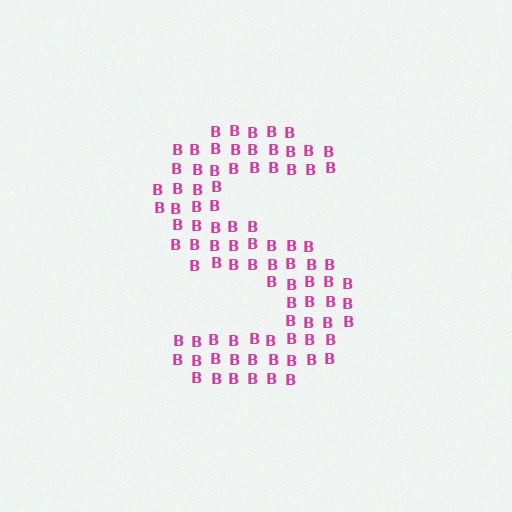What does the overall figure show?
The overall figure shows the letter S.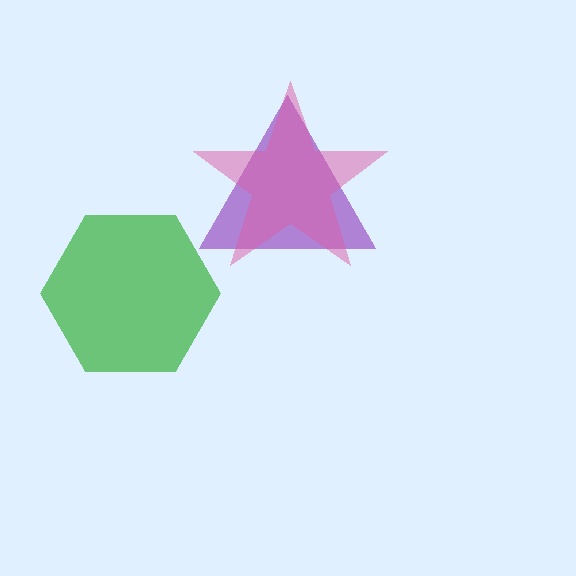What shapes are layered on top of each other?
The layered shapes are: a purple triangle, a pink star, a green hexagon.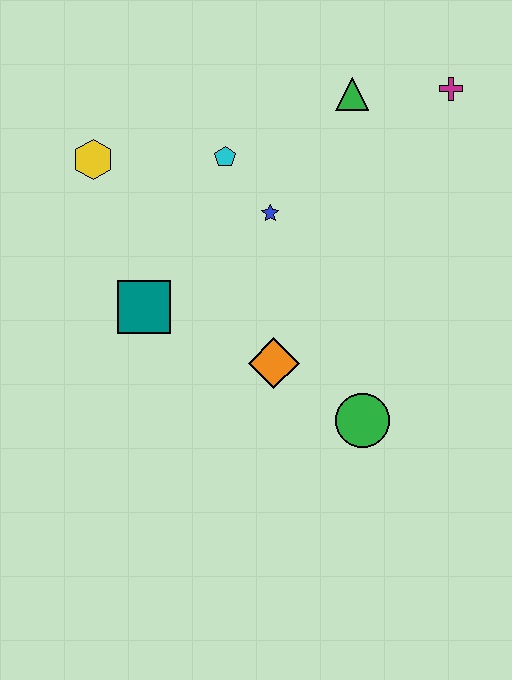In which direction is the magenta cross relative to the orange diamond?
The magenta cross is above the orange diamond.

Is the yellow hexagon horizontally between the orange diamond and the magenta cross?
No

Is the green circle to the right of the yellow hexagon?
Yes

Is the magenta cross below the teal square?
No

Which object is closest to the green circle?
The orange diamond is closest to the green circle.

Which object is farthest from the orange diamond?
The magenta cross is farthest from the orange diamond.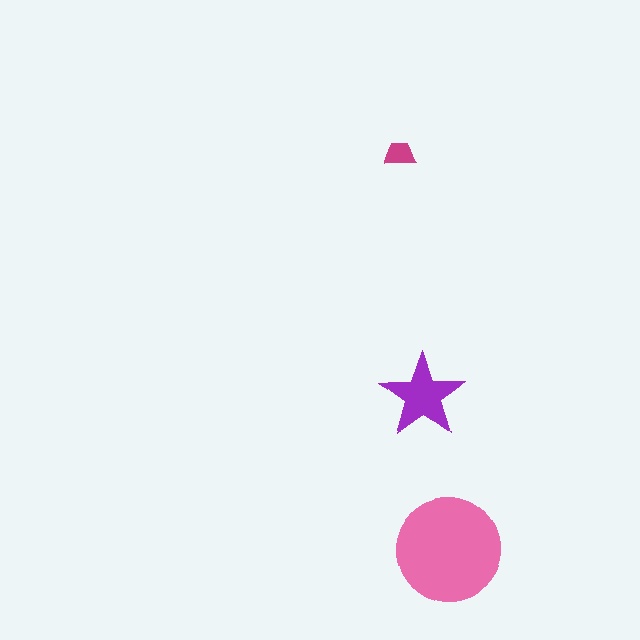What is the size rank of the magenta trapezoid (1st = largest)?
3rd.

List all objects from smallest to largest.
The magenta trapezoid, the purple star, the pink circle.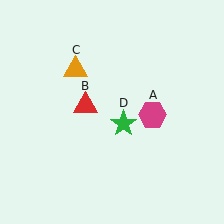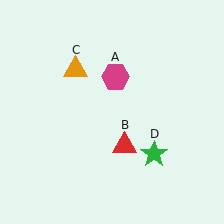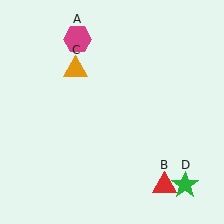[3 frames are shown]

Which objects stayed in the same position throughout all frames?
Orange triangle (object C) remained stationary.